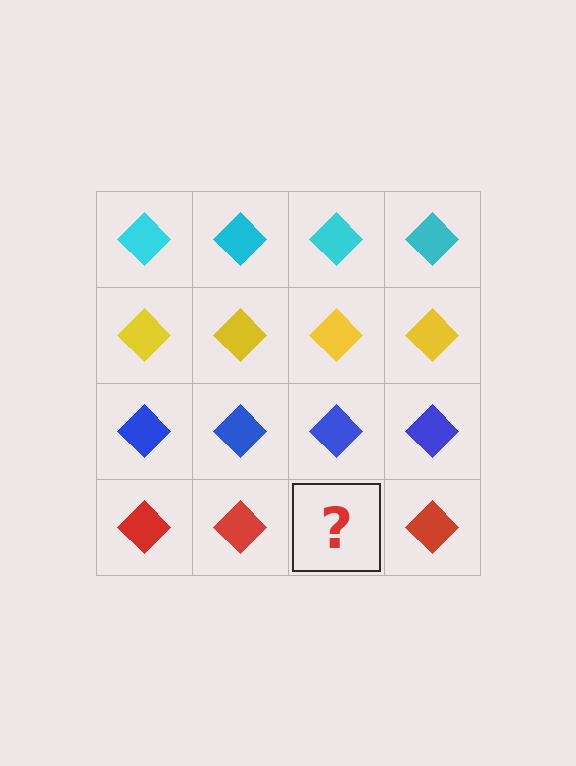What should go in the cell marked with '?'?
The missing cell should contain a red diamond.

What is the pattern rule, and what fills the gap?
The rule is that each row has a consistent color. The gap should be filled with a red diamond.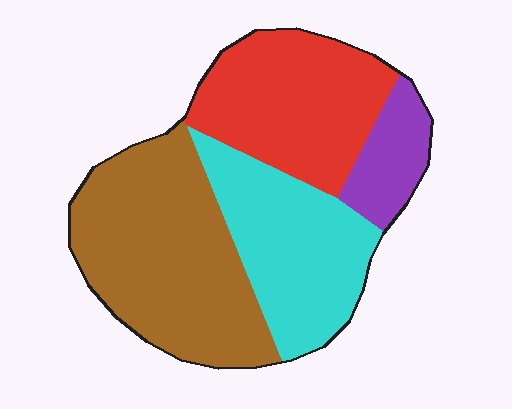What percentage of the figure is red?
Red takes up about one quarter (1/4) of the figure.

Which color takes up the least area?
Purple, at roughly 10%.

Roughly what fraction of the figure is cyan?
Cyan covers 26% of the figure.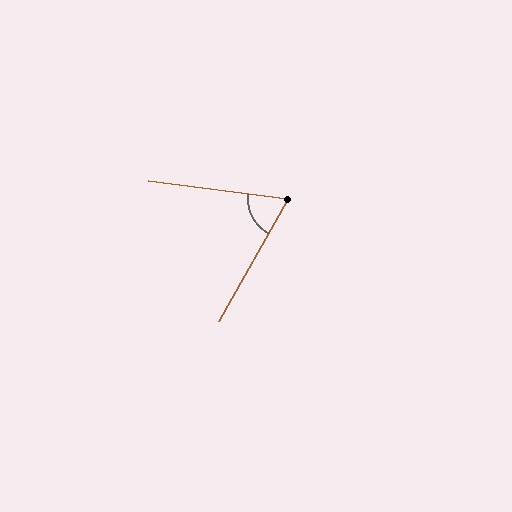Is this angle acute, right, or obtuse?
It is acute.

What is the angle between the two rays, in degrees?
Approximately 68 degrees.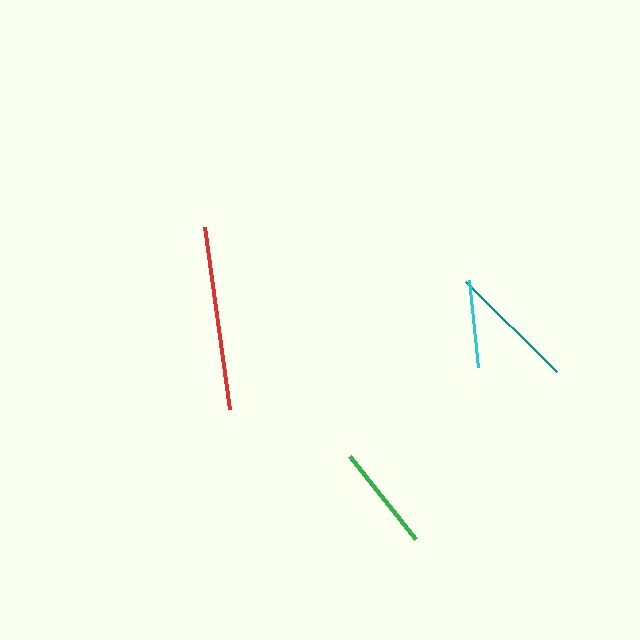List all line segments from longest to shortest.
From longest to shortest: red, teal, green, cyan.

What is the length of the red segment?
The red segment is approximately 184 pixels long.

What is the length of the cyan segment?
The cyan segment is approximately 88 pixels long.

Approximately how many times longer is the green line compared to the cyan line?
The green line is approximately 1.2 times the length of the cyan line.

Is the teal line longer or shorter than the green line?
The teal line is longer than the green line.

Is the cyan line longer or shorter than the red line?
The red line is longer than the cyan line.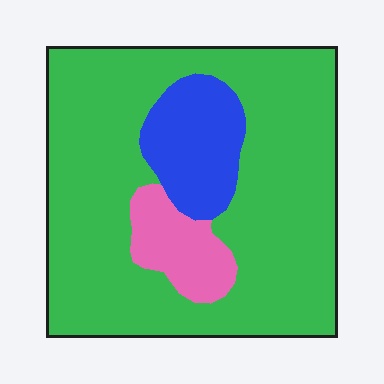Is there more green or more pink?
Green.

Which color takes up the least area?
Pink, at roughly 10%.